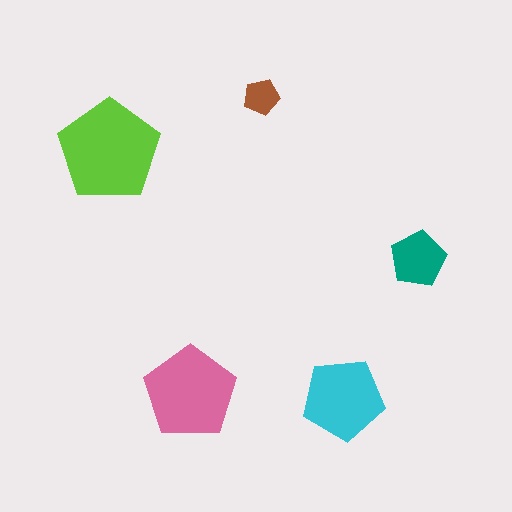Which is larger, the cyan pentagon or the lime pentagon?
The lime one.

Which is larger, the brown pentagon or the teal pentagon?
The teal one.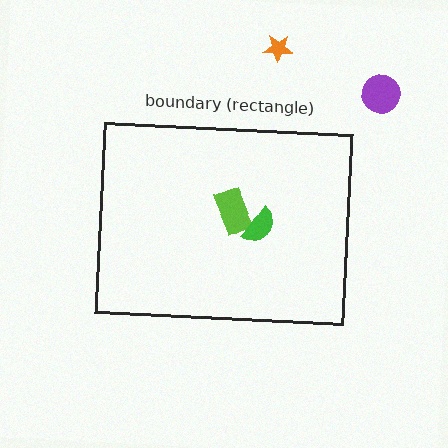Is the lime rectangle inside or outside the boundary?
Inside.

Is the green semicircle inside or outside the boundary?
Inside.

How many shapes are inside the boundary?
2 inside, 2 outside.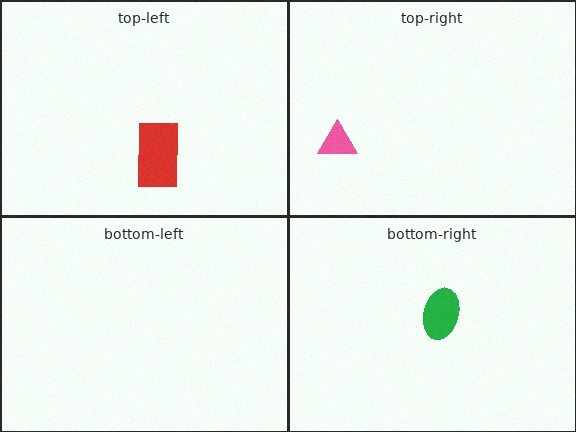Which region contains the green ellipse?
The bottom-right region.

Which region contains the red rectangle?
The top-left region.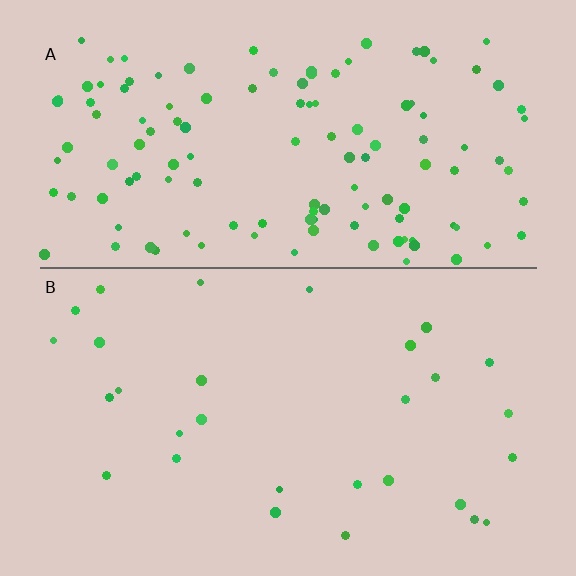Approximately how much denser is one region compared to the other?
Approximately 4.3× — region A over region B.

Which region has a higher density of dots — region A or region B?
A (the top).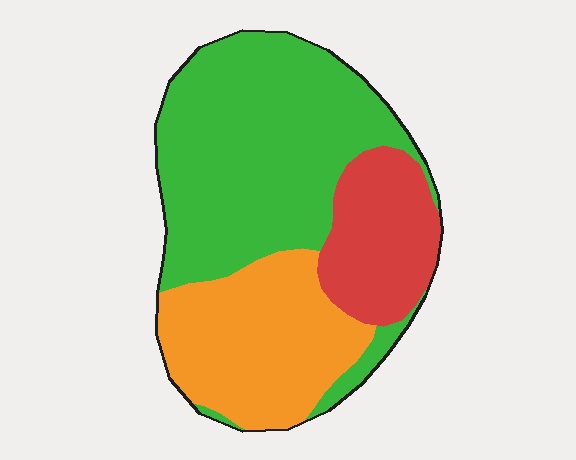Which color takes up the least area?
Red, at roughly 20%.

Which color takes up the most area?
Green, at roughly 50%.